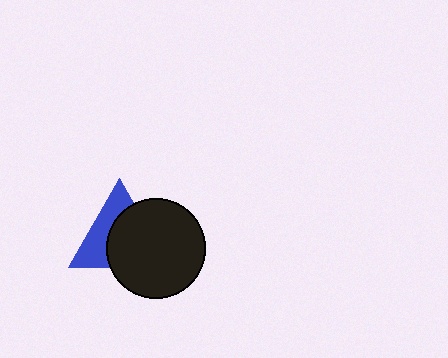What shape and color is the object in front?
The object in front is a black circle.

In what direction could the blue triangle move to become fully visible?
The blue triangle could move toward the upper-left. That would shift it out from behind the black circle entirely.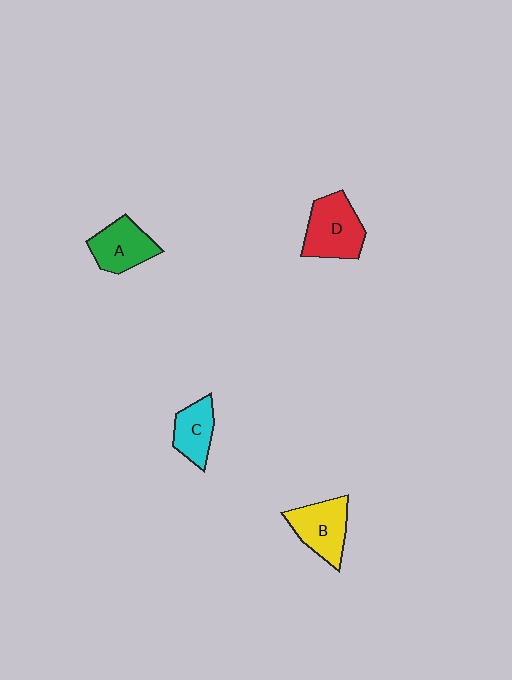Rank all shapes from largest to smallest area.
From largest to smallest: D (red), B (yellow), A (green), C (cyan).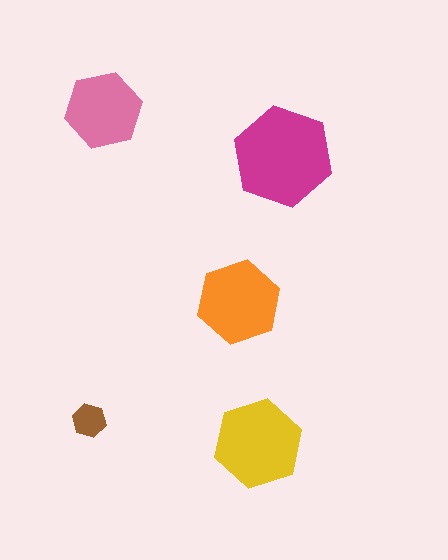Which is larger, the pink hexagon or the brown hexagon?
The pink one.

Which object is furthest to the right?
The magenta hexagon is rightmost.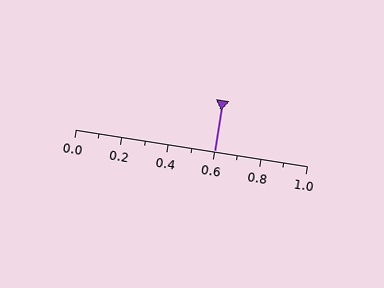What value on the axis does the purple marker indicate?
The marker indicates approximately 0.6.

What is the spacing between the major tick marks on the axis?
The major ticks are spaced 0.2 apart.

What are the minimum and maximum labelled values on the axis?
The axis runs from 0.0 to 1.0.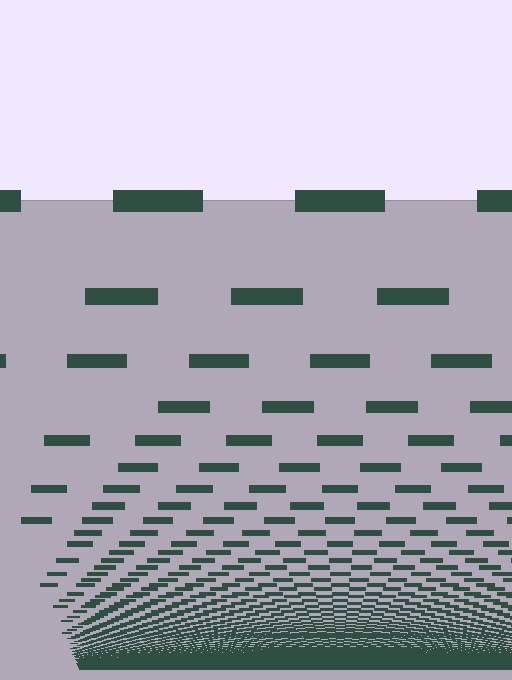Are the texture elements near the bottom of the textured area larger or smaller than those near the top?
Smaller. The gradient is inverted — elements near the bottom are smaller and denser.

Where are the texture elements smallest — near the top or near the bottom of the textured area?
Near the bottom.